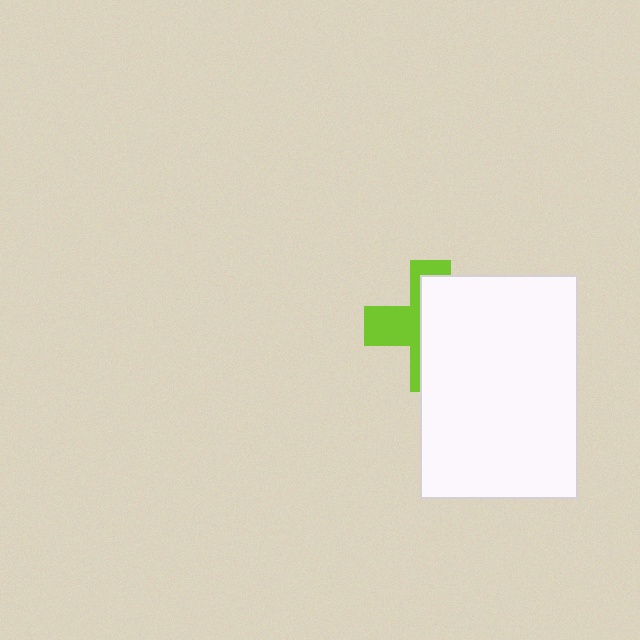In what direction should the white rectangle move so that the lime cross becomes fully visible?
The white rectangle should move right. That is the shortest direction to clear the overlap and leave the lime cross fully visible.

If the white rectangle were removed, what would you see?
You would see the complete lime cross.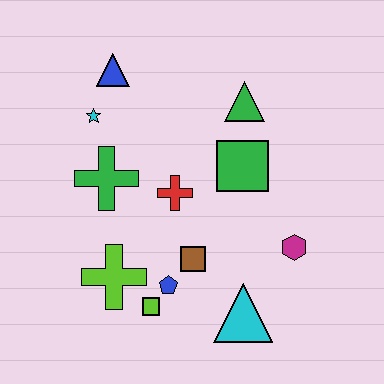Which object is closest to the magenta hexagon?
The cyan triangle is closest to the magenta hexagon.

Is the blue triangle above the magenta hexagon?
Yes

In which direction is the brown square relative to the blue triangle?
The brown square is below the blue triangle.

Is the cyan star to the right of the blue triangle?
No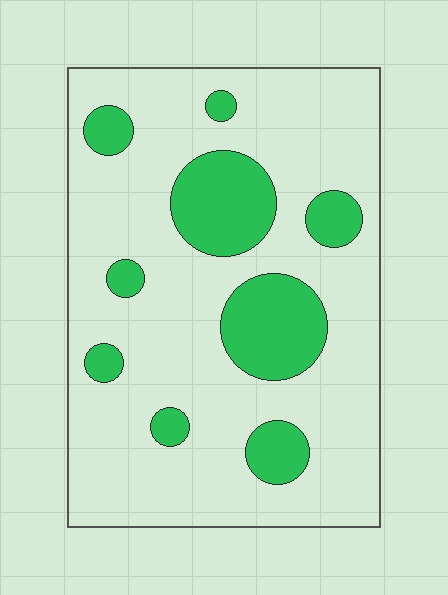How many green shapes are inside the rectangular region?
9.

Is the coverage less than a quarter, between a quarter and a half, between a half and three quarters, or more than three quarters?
Less than a quarter.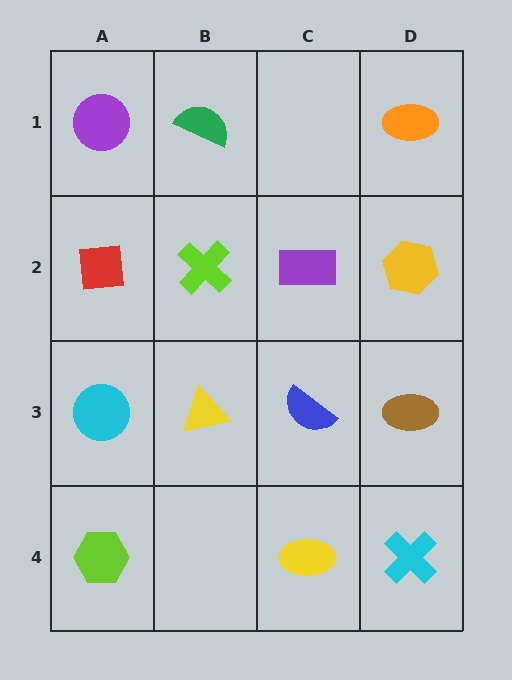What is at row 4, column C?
A yellow ellipse.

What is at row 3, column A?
A cyan circle.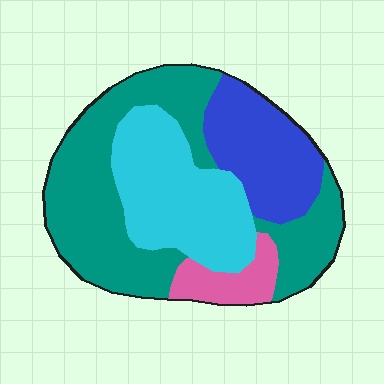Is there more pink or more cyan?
Cyan.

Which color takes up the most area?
Teal, at roughly 45%.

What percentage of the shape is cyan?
Cyan covers about 30% of the shape.